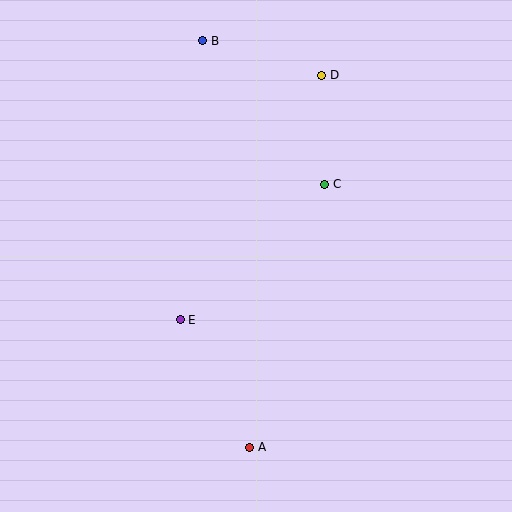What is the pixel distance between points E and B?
The distance between E and B is 280 pixels.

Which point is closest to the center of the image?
Point E at (180, 320) is closest to the center.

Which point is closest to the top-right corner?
Point D is closest to the top-right corner.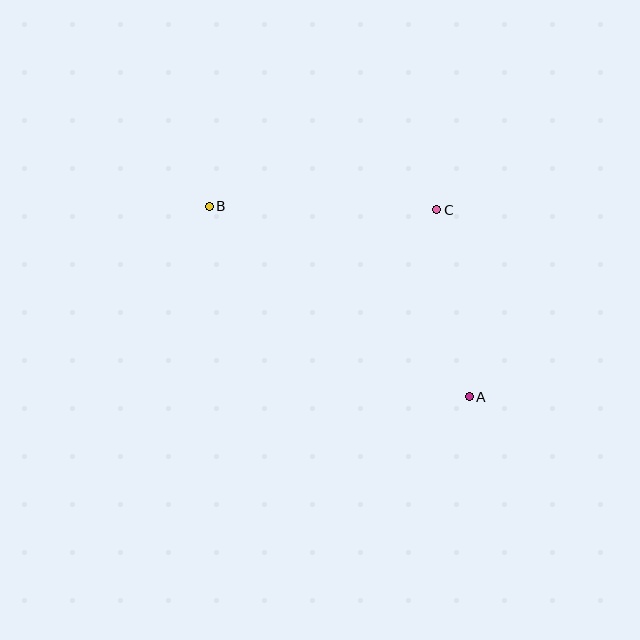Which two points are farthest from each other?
Points A and B are farthest from each other.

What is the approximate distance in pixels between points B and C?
The distance between B and C is approximately 228 pixels.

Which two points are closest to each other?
Points A and C are closest to each other.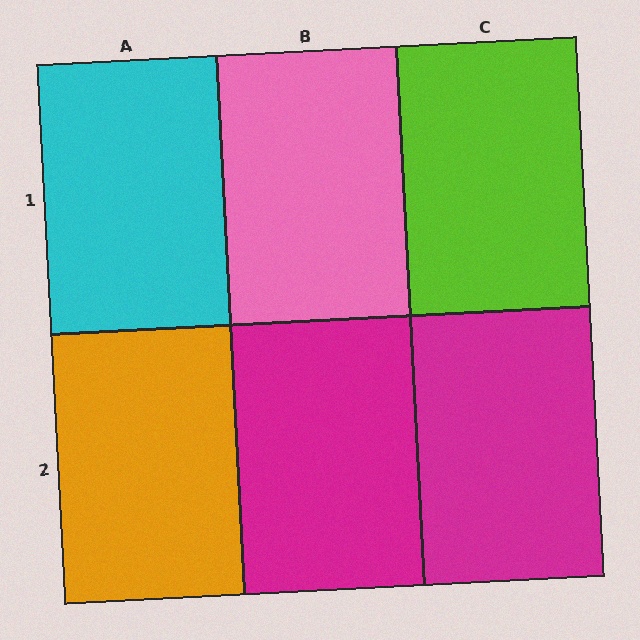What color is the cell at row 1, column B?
Pink.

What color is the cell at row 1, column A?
Cyan.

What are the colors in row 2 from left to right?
Orange, magenta, magenta.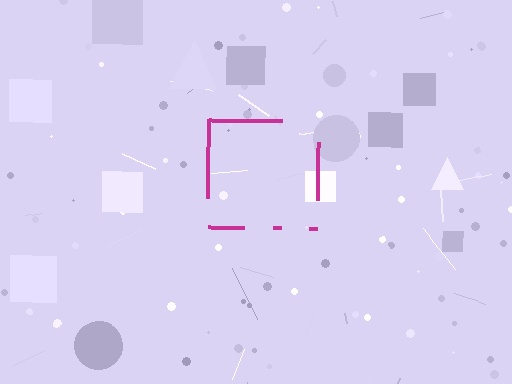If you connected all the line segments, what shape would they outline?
They would outline a square.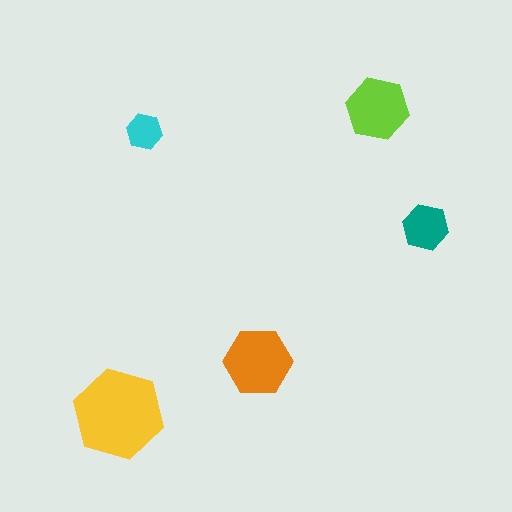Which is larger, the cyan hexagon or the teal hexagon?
The teal one.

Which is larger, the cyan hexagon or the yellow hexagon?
The yellow one.